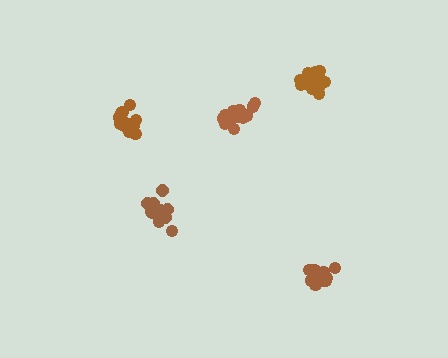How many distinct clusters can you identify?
There are 5 distinct clusters.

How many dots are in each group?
Group 1: 15 dots, Group 2: 13 dots, Group 3: 14 dots, Group 4: 15 dots, Group 5: 14 dots (71 total).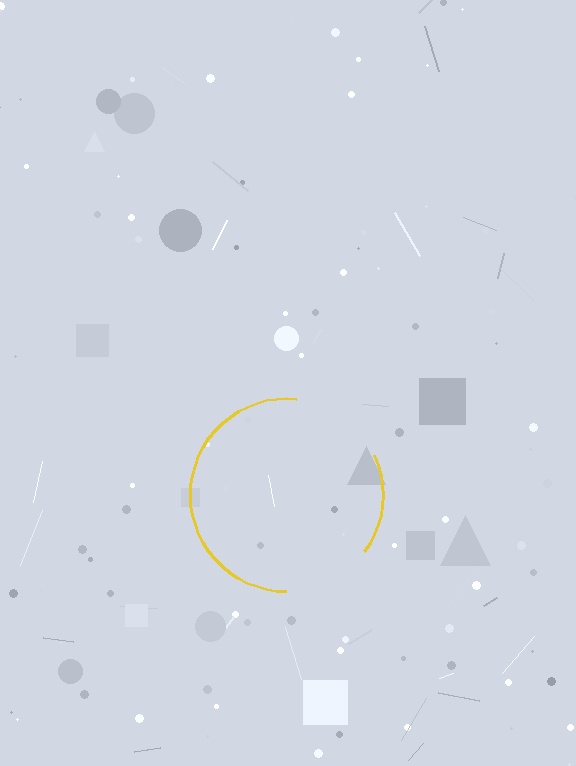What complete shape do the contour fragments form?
The contour fragments form a circle.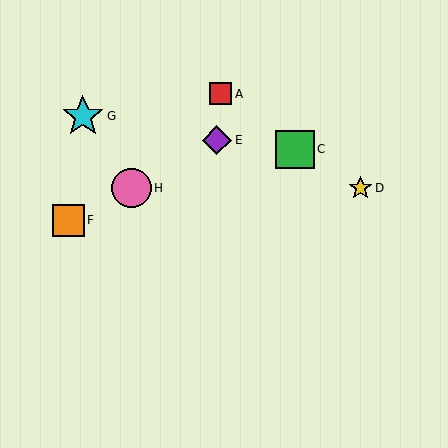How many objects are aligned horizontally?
3 objects (B, D, H) are aligned horizontally.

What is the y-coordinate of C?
Object C is at y≈149.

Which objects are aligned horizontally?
Objects B, D, H are aligned horizontally.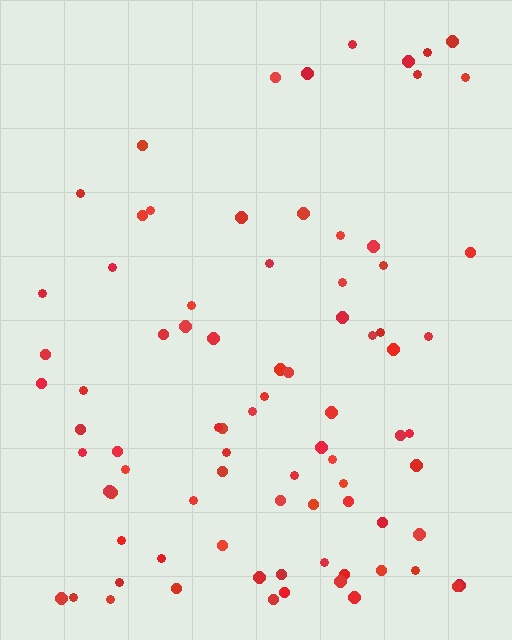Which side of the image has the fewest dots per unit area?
The top.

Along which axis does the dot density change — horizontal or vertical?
Vertical.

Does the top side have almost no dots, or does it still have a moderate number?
Still a moderate number, just noticeably fewer than the bottom.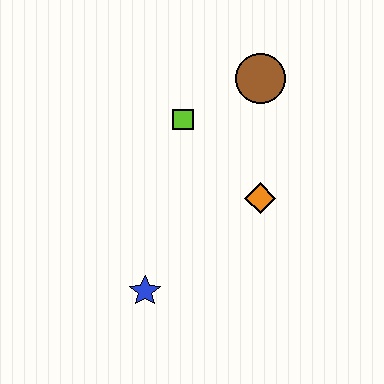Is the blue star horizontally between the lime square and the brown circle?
No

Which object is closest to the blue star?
The orange diamond is closest to the blue star.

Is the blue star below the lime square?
Yes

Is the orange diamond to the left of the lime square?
No